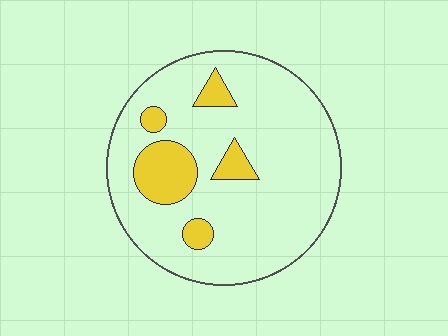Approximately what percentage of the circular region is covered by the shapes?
Approximately 15%.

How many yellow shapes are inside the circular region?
5.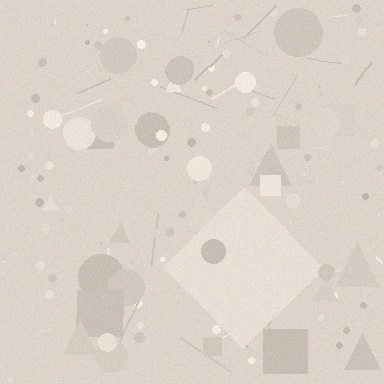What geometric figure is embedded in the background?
A diamond is embedded in the background.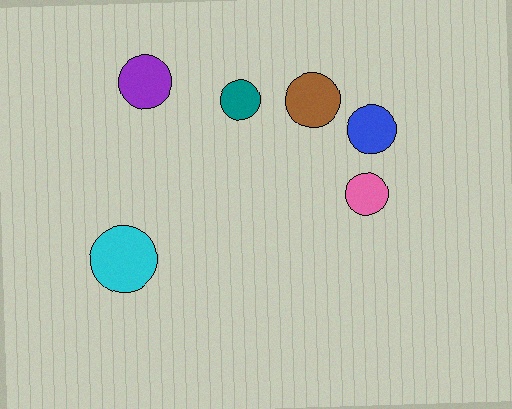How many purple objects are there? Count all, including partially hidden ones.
There is 1 purple object.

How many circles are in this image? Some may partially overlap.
There are 6 circles.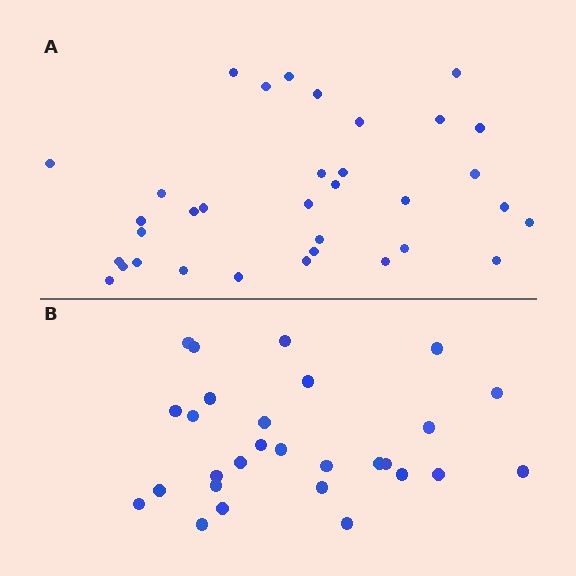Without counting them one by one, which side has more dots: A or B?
Region A (the top region) has more dots.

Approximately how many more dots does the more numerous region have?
Region A has about 6 more dots than region B.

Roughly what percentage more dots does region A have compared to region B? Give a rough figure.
About 20% more.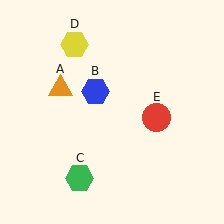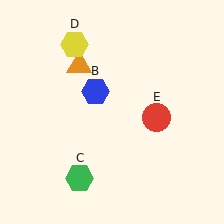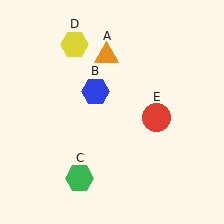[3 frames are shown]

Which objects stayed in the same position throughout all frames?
Blue hexagon (object B) and green hexagon (object C) and yellow hexagon (object D) and red circle (object E) remained stationary.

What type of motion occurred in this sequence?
The orange triangle (object A) rotated clockwise around the center of the scene.